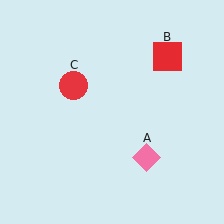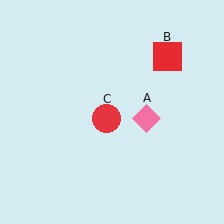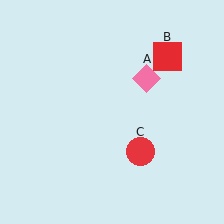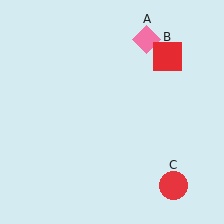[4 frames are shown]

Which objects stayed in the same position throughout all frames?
Red square (object B) remained stationary.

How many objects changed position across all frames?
2 objects changed position: pink diamond (object A), red circle (object C).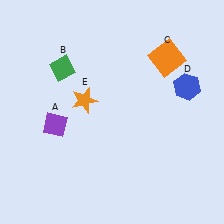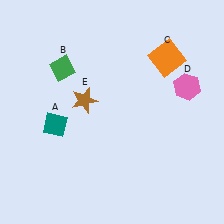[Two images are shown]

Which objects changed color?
A changed from purple to teal. D changed from blue to pink. E changed from orange to brown.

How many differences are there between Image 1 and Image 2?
There are 3 differences between the two images.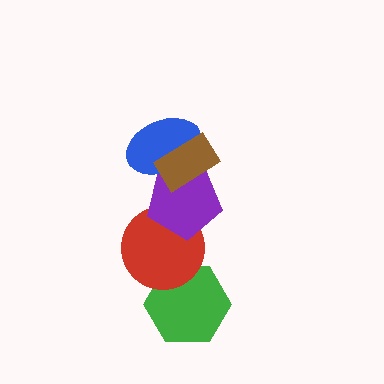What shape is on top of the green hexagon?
The red circle is on top of the green hexagon.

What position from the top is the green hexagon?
The green hexagon is 5th from the top.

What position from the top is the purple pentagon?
The purple pentagon is 3rd from the top.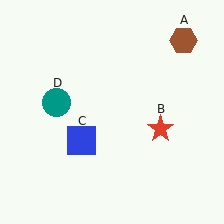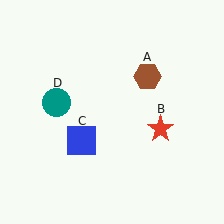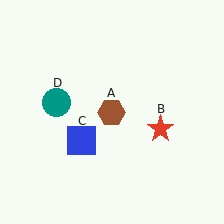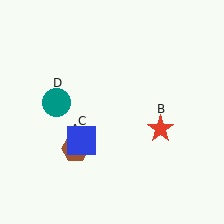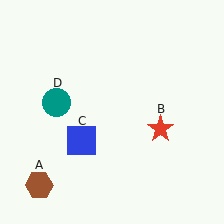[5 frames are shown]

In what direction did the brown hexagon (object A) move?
The brown hexagon (object A) moved down and to the left.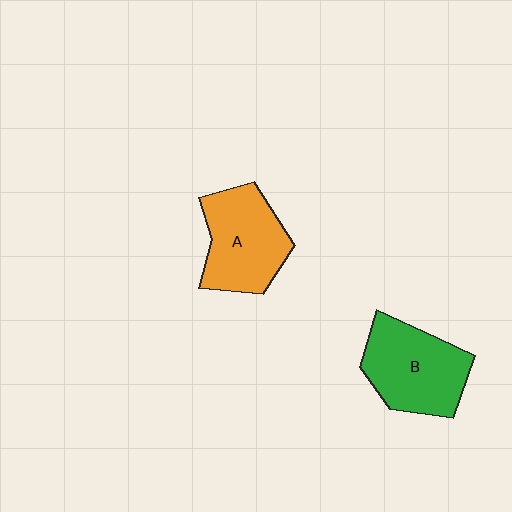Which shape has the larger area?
Shape B (green).